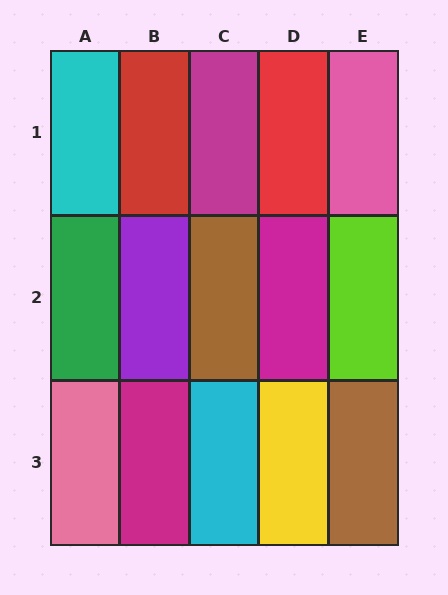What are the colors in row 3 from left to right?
Pink, magenta, cyan, yellow, brown.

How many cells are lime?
1 cell is lime.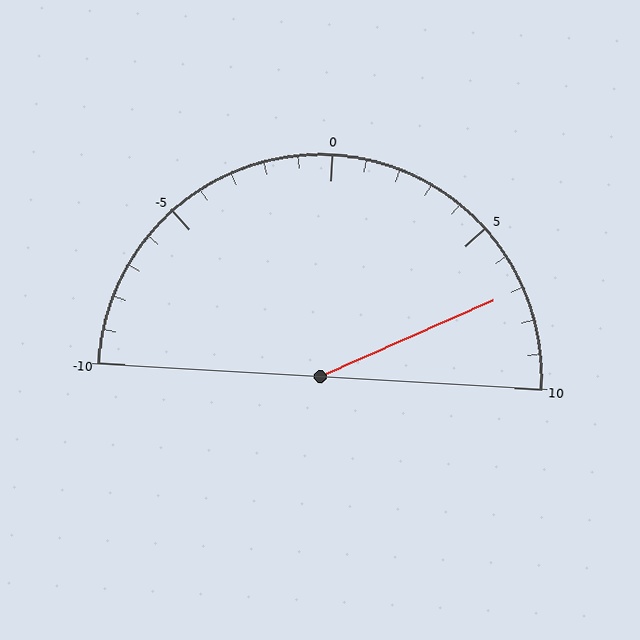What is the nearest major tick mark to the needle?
The nearest major tick mark is 5.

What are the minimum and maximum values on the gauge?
The gauge ranges from -10 to 10.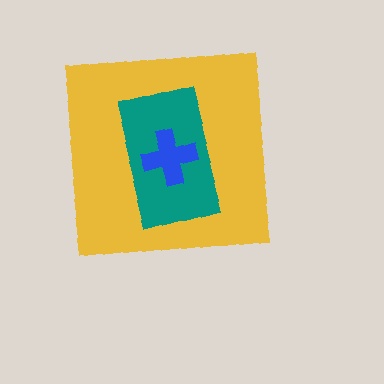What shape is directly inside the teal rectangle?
The blue cross.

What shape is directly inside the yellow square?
The teal rectangle.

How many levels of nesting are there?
3.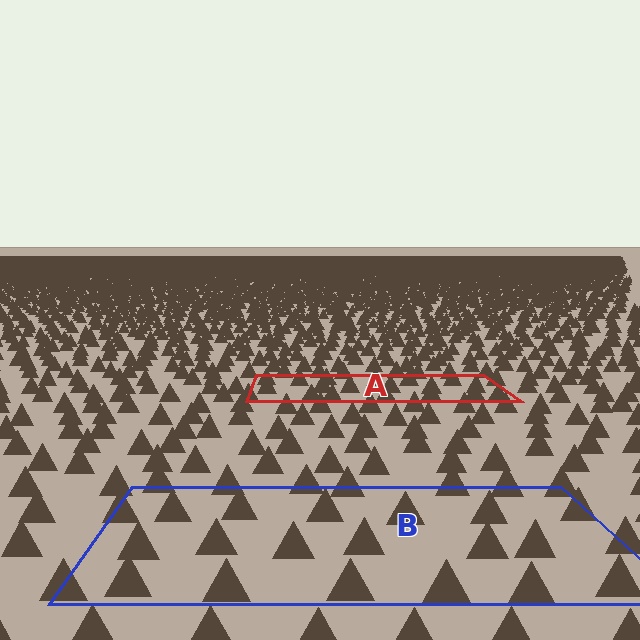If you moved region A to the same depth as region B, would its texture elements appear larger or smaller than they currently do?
They would appear larger. At a closer depth, the same texture elements are projected at a bigger on-screen size.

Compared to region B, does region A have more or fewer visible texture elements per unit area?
Region A has more texture elements per unit area — they are packed more densely because it is farther away.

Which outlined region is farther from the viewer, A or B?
Region A is farther from the viewer — the texture elements inside it appear smaller and more densely packed.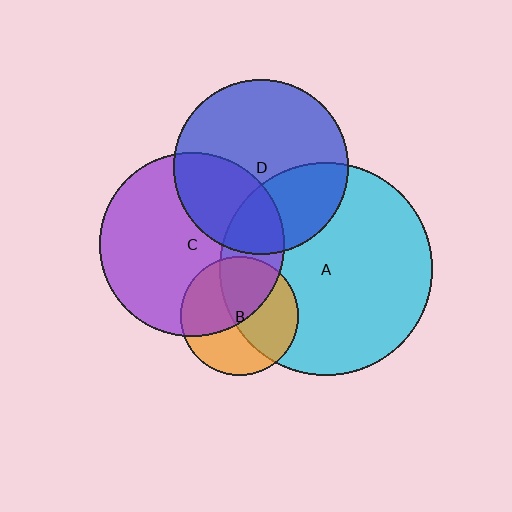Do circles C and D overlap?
Yes.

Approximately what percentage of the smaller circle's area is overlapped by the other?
Approximately 30%.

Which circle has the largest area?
Circle A (cyan).